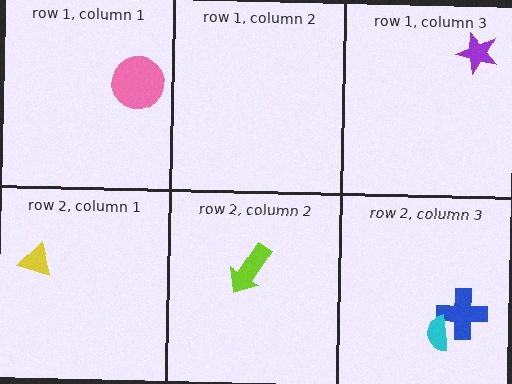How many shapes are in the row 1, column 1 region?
1.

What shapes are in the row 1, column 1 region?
The pink circle.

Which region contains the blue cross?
The row 2, column 3 region.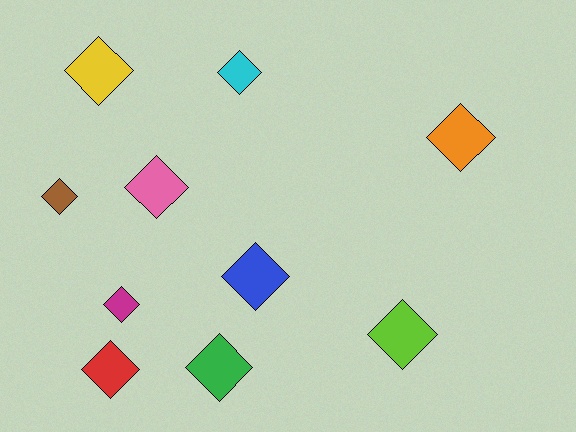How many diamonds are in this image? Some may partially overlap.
There are 10 diamonds.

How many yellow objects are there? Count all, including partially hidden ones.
There is 1 yellow object.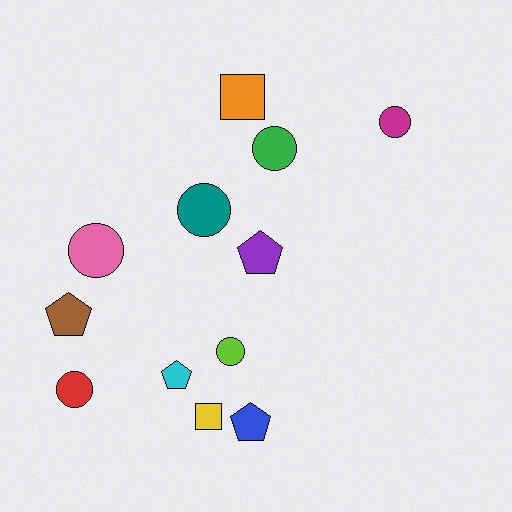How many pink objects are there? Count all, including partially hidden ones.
There is 1 pink object.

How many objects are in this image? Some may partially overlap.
There are 12 objects.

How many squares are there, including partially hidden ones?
There are 2 squares.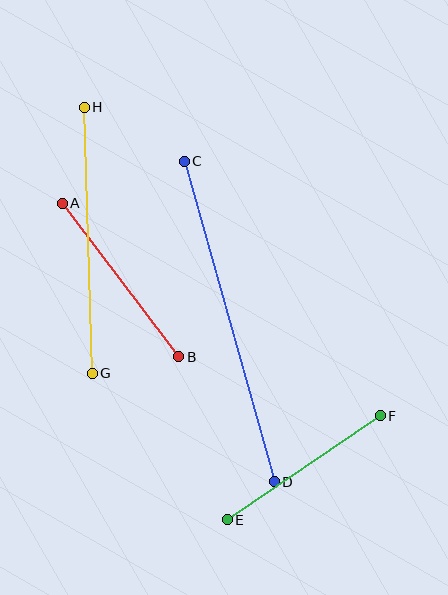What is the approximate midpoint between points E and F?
The midpoint is at approximately (304, 468) pixels.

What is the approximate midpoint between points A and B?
The midpoint is at approximately (121, 280) pixels.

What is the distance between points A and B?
The distance is approximately 193 pixels.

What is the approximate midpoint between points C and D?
The midpoint is at approximately (229, 322) pixels.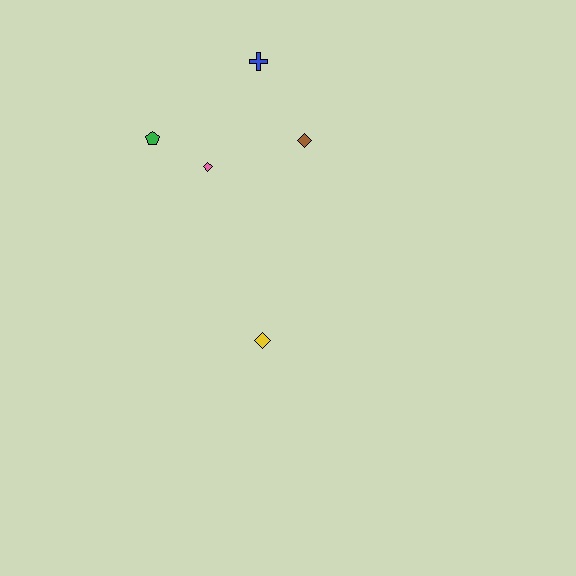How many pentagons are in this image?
There is 1 pentagon.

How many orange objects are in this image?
There are no orange objects.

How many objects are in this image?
There are 5 objects.